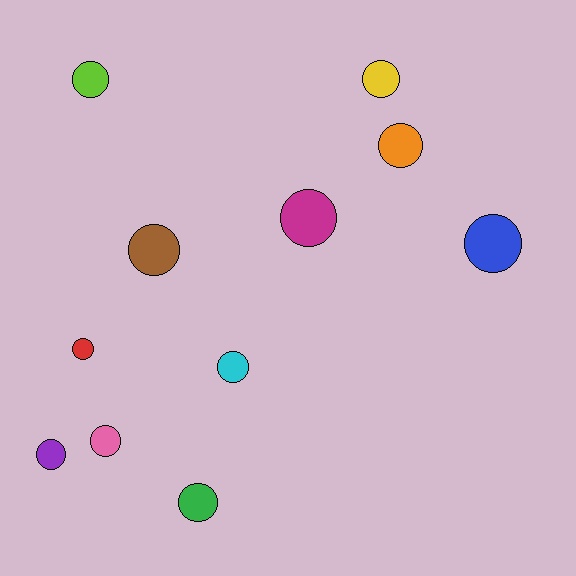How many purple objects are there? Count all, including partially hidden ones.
There is 1 purple object.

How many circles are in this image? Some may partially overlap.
There are 11 circles.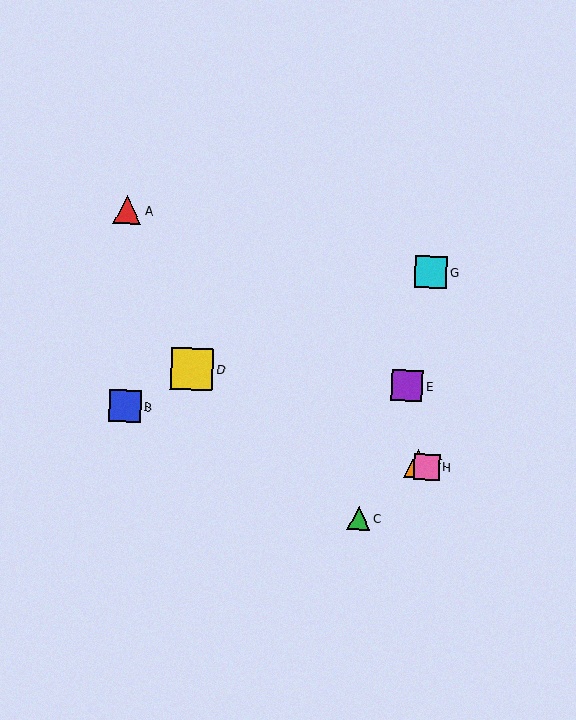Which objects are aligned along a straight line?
Objects D, F, H are aligned along a straight line.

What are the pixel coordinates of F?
Object F is at (418, 463).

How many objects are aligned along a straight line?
3 objects (D, F, H) are aligned along a straight line.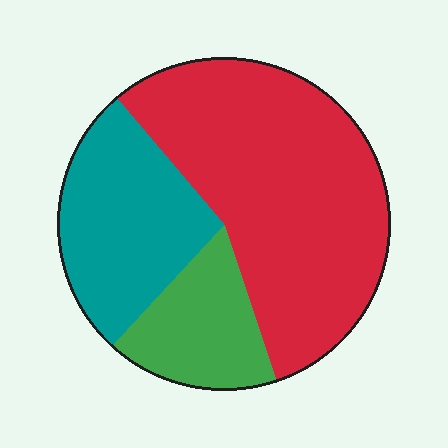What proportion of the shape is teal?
Teal takes up about one quarter (1/4) of the shape.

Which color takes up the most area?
Red, at roughly 55%.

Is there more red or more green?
Red.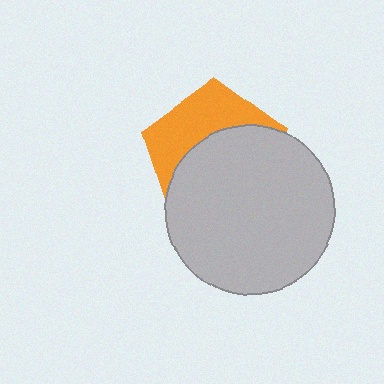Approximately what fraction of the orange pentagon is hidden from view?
Roughly 60% of the orange pentagon is hidden behind the light gray circle.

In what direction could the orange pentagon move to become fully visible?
The orange pentagon could move up. That would shift it out from behind the light gray circle entirely.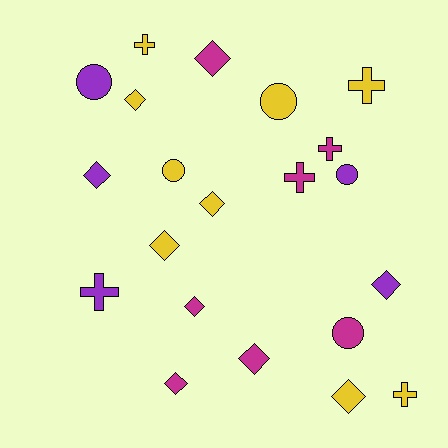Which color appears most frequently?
Yellow, with 9 objects.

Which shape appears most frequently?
Diamond, with 10 objects.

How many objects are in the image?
There are 21 objects.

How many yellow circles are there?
There are 2 yellow circles.